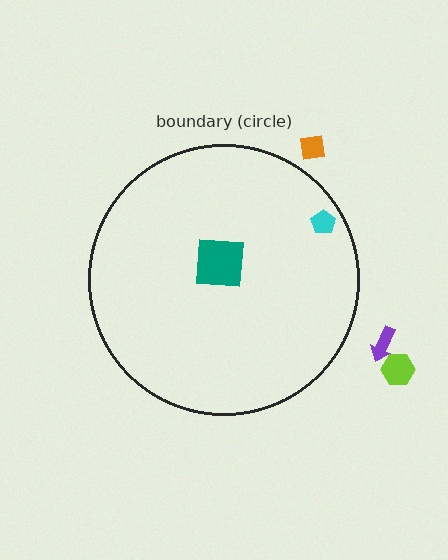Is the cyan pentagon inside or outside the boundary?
Inside.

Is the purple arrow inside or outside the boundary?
Outside.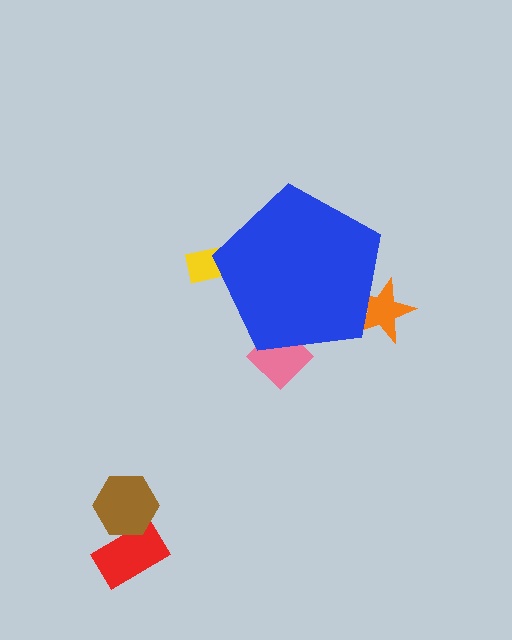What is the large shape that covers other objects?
A blue pentagon.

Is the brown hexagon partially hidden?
No, the brown hexagon is fully visible.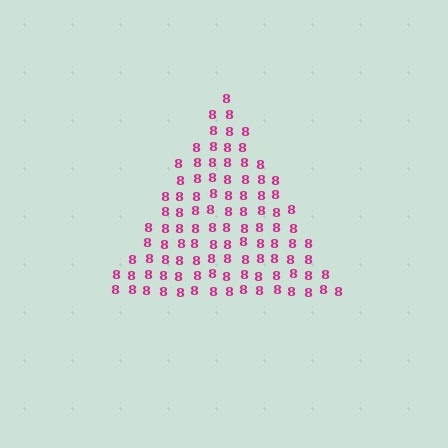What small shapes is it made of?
It is made of small digit 8's.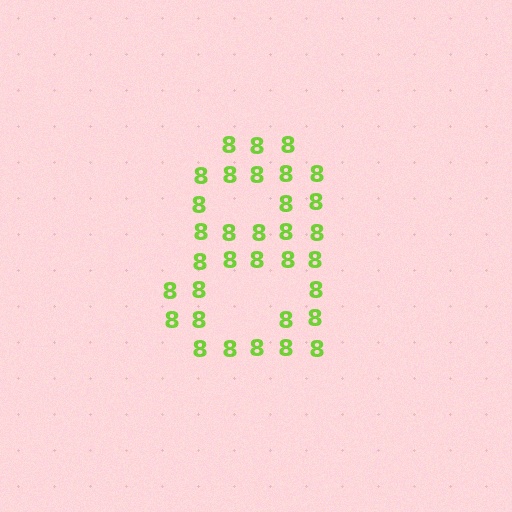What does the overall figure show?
The overall figure shows the digit 8.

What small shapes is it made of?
It is made of small digit 8's.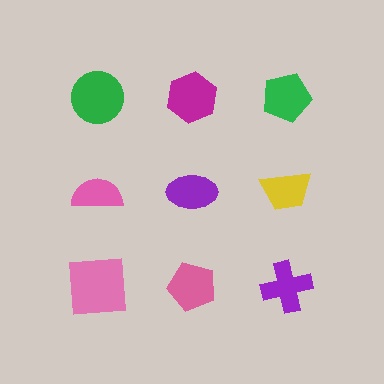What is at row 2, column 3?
A yellow trapezoid.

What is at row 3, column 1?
A pink square.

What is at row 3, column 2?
A pink pentagon.